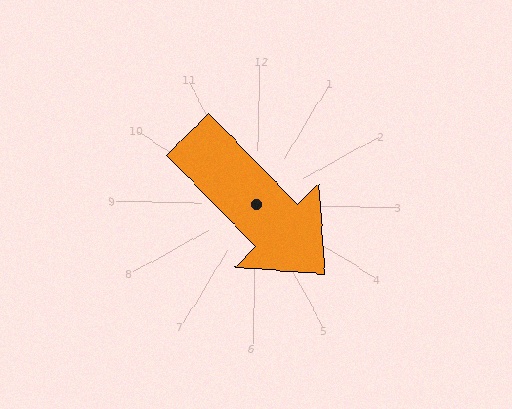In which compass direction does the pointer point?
Southeast.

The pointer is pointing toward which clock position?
Roughly 4 o'clock.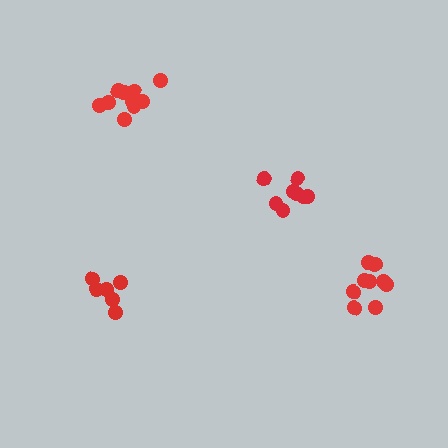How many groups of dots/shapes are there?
There are 4 groups.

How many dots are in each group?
Group 1: 8 dots, Group 2: 9 dots, Group 3: 10 dots, Group 4: 6 dots (33 total).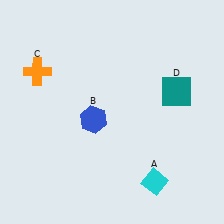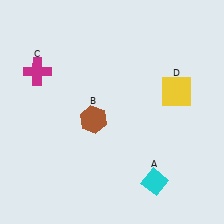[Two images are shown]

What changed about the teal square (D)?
In Image 1, D is teal. In Image 2, it changed to yellow.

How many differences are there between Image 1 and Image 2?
There are 3 differences between the two images.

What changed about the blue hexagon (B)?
In Image 1, B is blue. In Image 2, it changed to brown.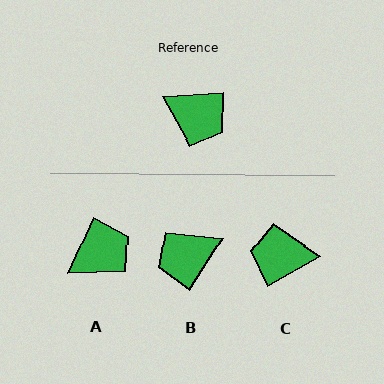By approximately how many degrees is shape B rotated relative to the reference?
Approximately 125 degrees clockwise.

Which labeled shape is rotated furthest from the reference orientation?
C, about 154 degrees away.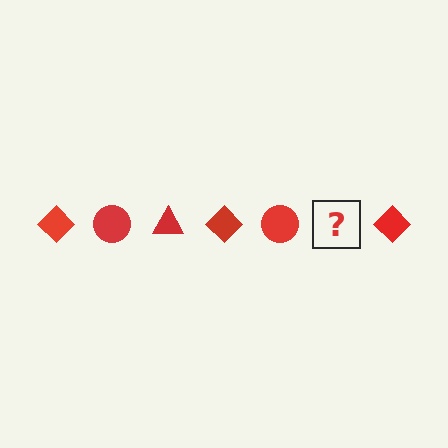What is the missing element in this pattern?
The missing element is a red triangle.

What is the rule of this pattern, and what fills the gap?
The rule is that the pattern cycles through diamond, circle, triangle shapes in red. The gap should be filled with a red triangle.